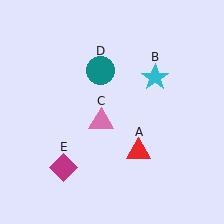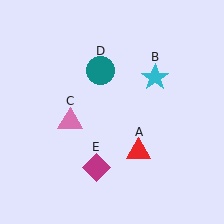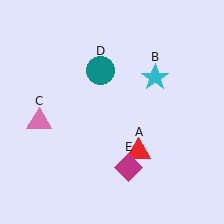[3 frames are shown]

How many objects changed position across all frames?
2 objects changed position: pink triangle (object C), magenta diamond (object E).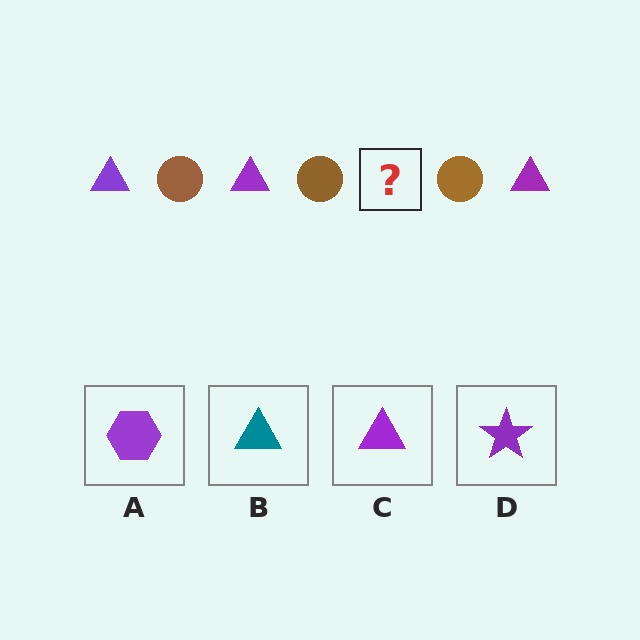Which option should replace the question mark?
Option C.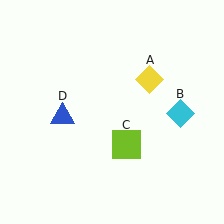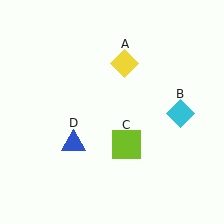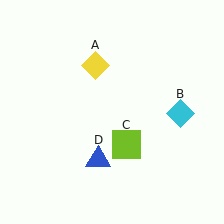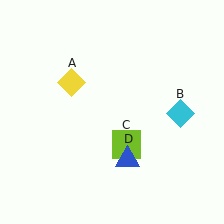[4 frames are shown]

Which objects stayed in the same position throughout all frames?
Cyan diamond (object B) and lime square (object C) remained stationary.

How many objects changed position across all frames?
2 objects changed position: yellow diamond (object A), blue triangle (object D).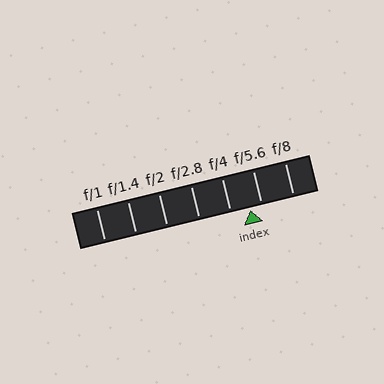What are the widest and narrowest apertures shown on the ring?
The widest aperture shown is f/1 and the narrowest is f/8.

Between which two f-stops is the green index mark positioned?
The index mark is between f/4 and f/5.6.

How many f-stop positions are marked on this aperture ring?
There are 7 f-stop positions marked.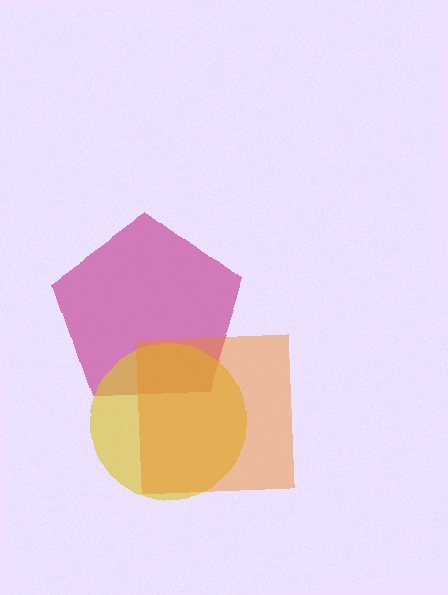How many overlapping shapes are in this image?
There are 3 overlapping shapes in the image.